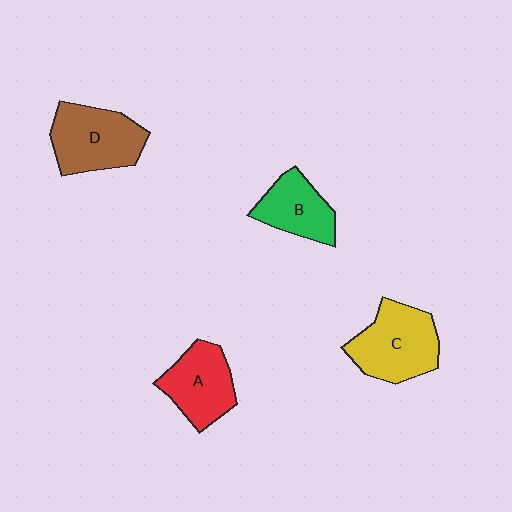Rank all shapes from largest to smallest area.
From largest to smallest: C (yellow), D (brown), A (red), B (green).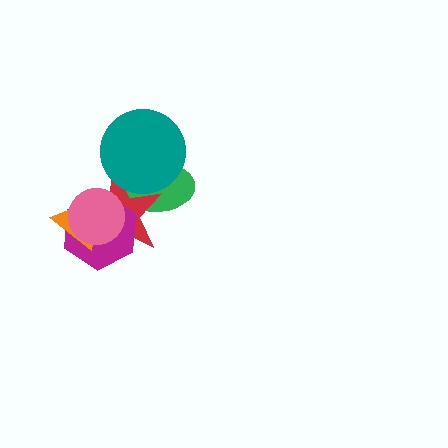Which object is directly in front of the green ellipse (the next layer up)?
The red star is directly in front of the green ellipse.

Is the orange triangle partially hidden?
Yes, it is partially covered by another shape.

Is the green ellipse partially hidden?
Yes, it is partially covered by another shape.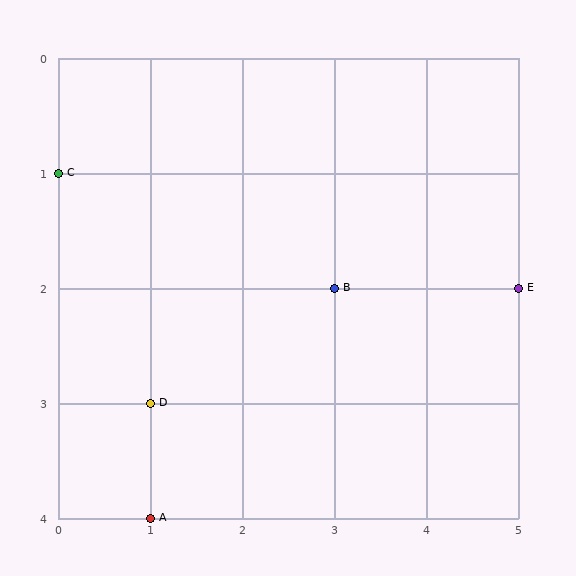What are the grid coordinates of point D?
Point D is at grid coordinates (1, 3).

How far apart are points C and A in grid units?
Points C and A are 1 column and 3 rows apart (about 3.2 grid units diagonally).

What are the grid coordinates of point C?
Point C is at grid coordinates (0, 1).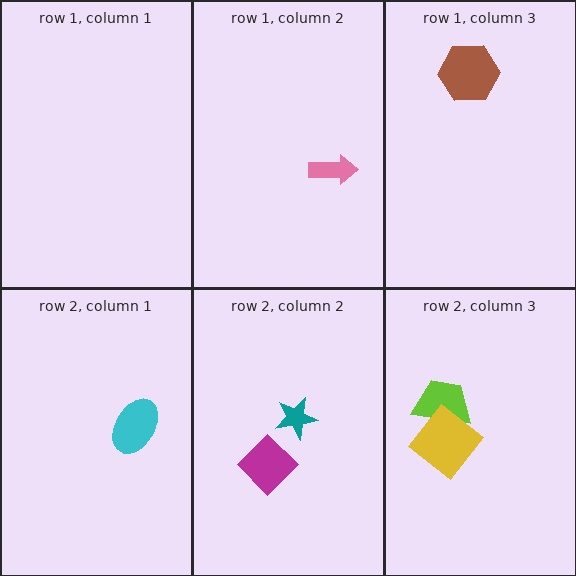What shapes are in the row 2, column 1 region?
The cyan ellipse.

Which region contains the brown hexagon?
The row 1, column 3 region.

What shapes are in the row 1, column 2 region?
The pink arrow.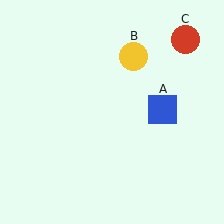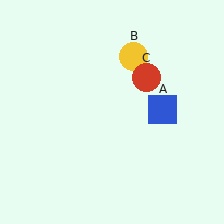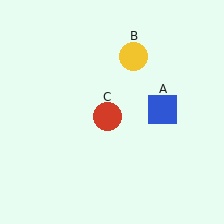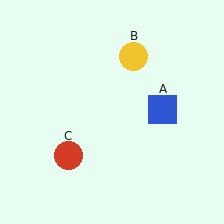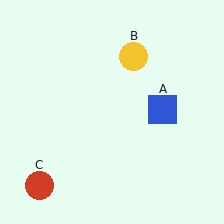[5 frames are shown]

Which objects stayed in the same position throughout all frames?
Blue square (object A) and yellow circle (object B) remained stationary.